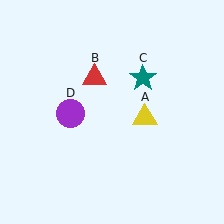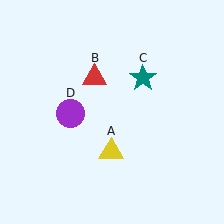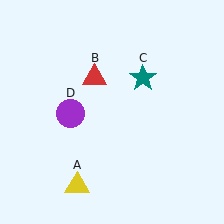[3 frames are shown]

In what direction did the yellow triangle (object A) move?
The yellow triangle (object A) moved down and to the left.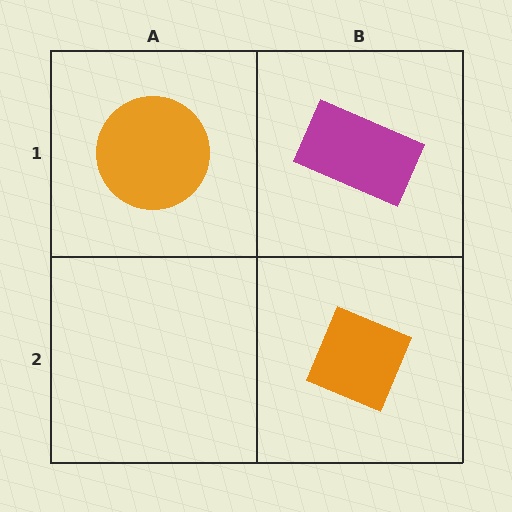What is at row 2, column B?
An orange diamond.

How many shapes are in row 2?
1 shape.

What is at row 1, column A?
An orange circle.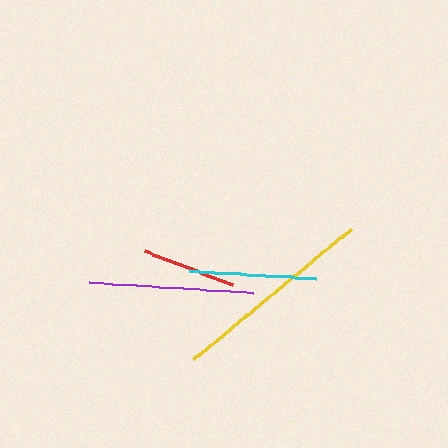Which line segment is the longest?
The yellow line is the longest at approximately 204 pixels.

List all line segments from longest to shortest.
From longest to shortest: yellow, purple, cyan, red.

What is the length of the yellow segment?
The yellow segment is approximately 204 pixels long.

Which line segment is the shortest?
The red line is the shortest at approximately 93 pixels.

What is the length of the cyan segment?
The cyan segment is approximately 127 pixels long.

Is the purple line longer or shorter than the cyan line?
The purple line is longer than the cyan line.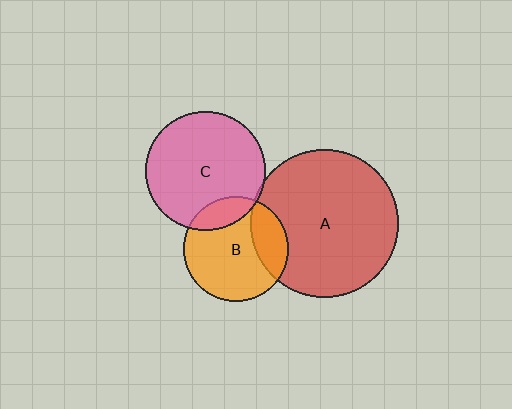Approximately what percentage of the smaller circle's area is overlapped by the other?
Approximately 25%.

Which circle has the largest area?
Circle A (red).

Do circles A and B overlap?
Yes.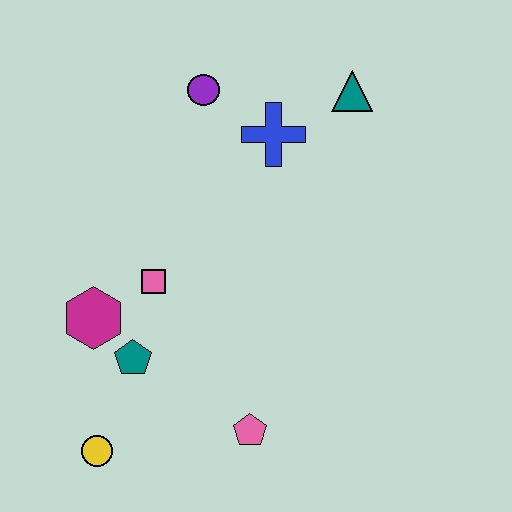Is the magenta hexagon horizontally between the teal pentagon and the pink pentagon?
No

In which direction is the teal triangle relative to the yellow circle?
The teal triangle is above the yellow circle.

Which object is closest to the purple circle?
The blue cross is closest to the purple circle.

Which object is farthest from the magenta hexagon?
The teal triangle is farthest from the magenta hexagon.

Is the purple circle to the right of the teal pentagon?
Yes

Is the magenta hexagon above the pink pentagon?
Yes